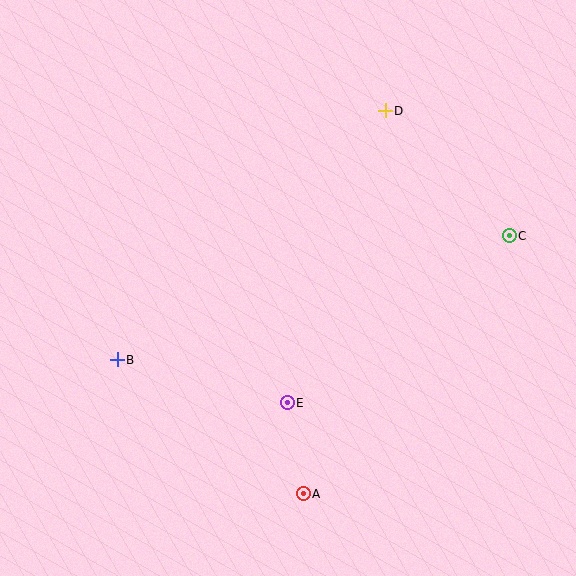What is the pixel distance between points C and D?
The distance between C and D is 176 pixels.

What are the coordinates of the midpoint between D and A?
The midpoint between D and A is at (344, 302).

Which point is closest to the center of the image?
Point E at (287, 403) is closest to the center.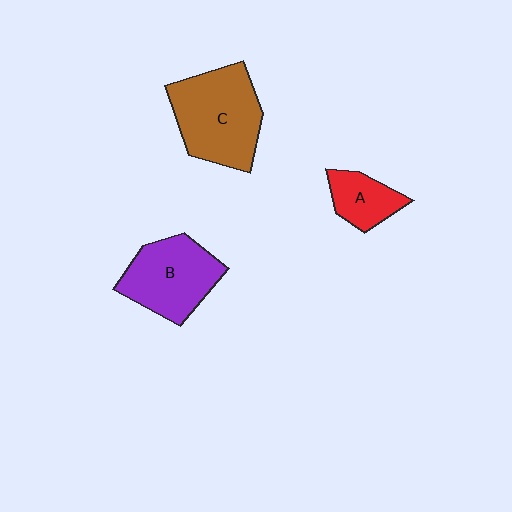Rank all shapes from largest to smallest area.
From largest to smallest: C (brown), B (purple), A (red).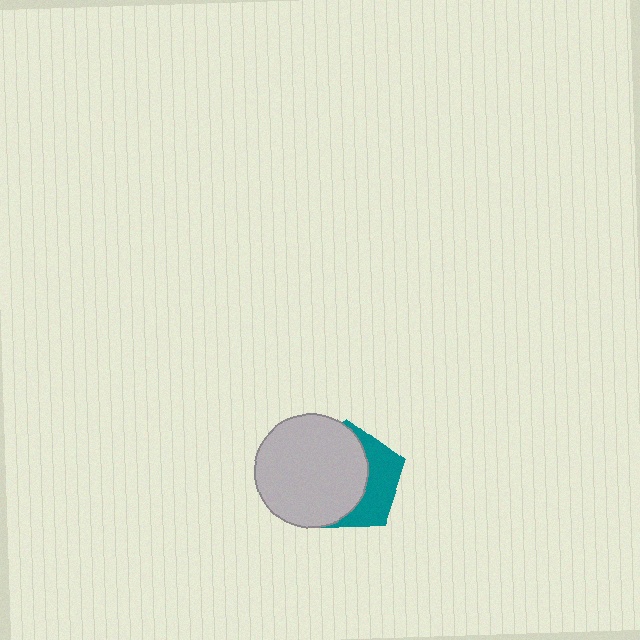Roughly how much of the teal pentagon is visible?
A small part of it is visible (roughly 37%).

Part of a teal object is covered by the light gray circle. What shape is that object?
It is a pentagon.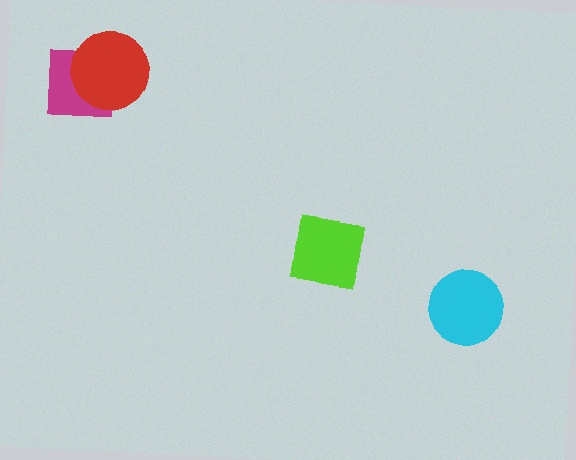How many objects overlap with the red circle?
1 object overlaps with the red circle.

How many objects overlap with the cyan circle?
0 objects overlap with the cyan circle.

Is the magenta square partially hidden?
Yes, it is partially covered by another shape.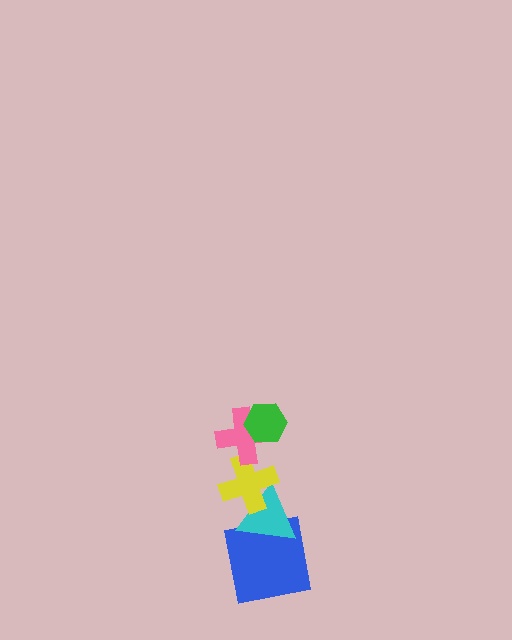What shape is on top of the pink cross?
The green hexagon is on top of the pink cross.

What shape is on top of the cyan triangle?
The yellow cross is on top of the cyan triangle.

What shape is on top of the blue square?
The cyan triangle is on top of the blue square.